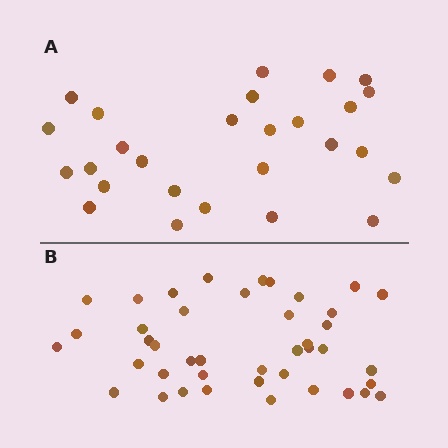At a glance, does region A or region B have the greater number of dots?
Region B (the bottom region) has more dots.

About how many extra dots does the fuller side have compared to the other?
Region B has approximately 15 more dots than region A.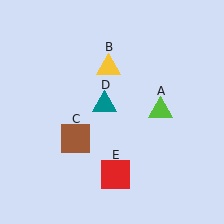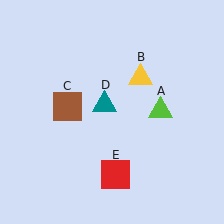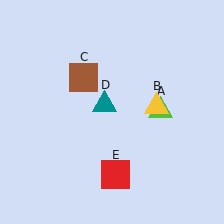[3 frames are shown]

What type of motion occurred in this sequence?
The yellow triangle (object B), brown square (object C) rotated clockwise around the center of the scene.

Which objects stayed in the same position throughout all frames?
Lime triangle (object A) and teal triangle (object D) and red square (object E) remained stationary.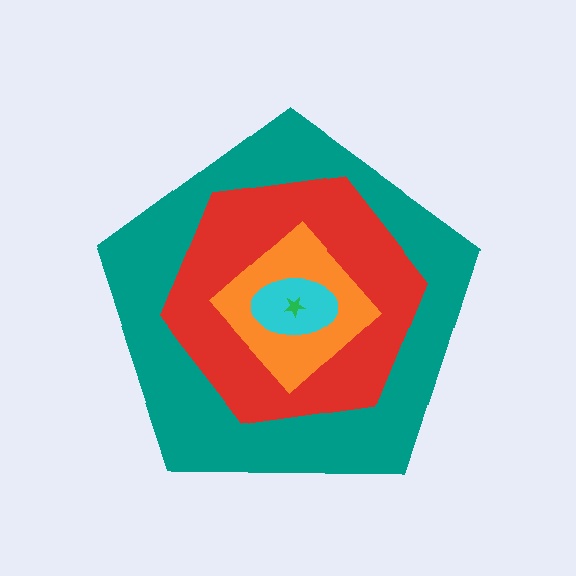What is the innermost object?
The green star.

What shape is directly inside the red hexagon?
The orange diamond.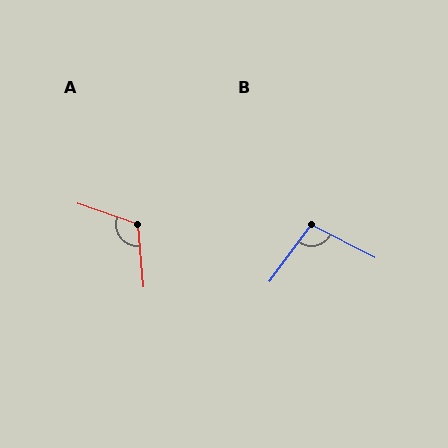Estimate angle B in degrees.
Approximately 99 degrees.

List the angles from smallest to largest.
B (99°), A (113°).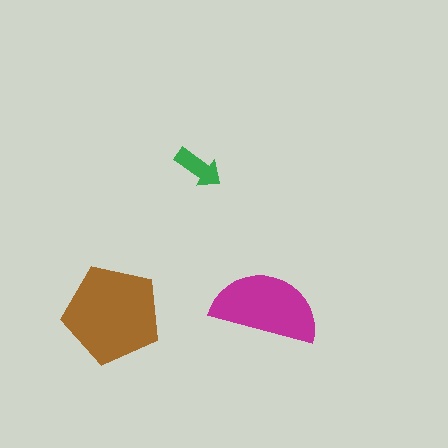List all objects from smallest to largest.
The green arrow, the magenta semicircle, the brown pentagon.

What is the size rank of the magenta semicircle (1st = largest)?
2nd.